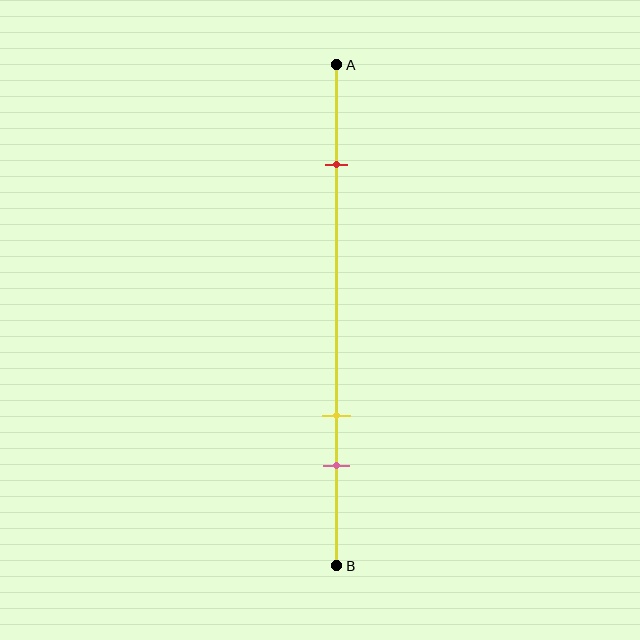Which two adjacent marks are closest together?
The yellow and pink marks are the closest adjacent pair.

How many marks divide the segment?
There are 3 marks dividing the segment.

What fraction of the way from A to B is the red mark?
The red mark is approximately 20% (0.2) of the way from A to B.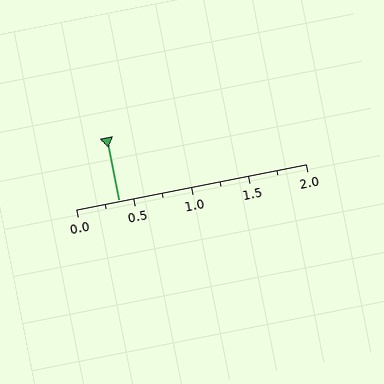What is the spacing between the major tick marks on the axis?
The major ticks are spaced 0.5 apart.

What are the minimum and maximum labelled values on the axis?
The axis runs from 0.0 to 2.0.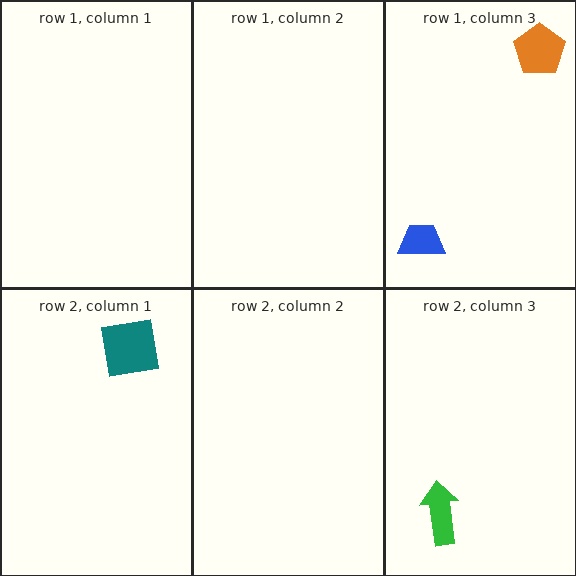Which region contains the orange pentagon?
The row 1, column 3 region.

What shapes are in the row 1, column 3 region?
The blue trapezoid, the orange pentagon.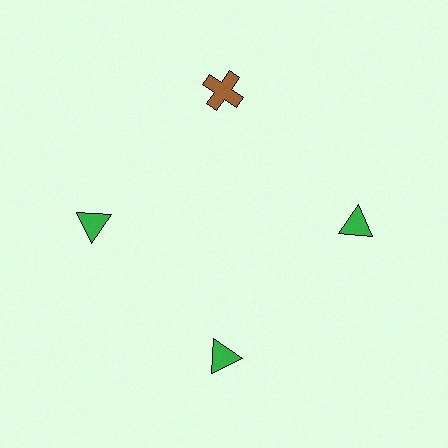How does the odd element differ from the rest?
It differs in both color (brown instead of green) and shape (cross instead of triangle).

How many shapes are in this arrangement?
There are 4 shapes arranged in a ring pattern.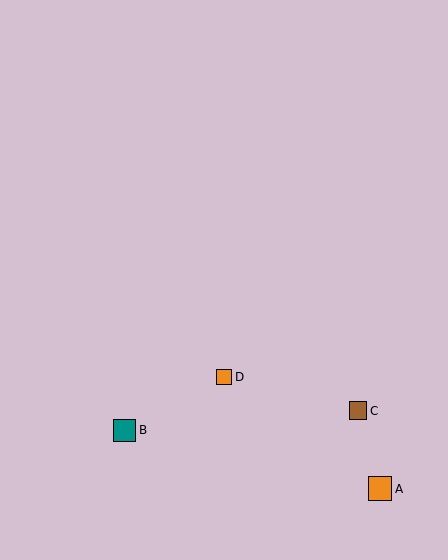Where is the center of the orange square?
The center of the orange square is at (224, 377).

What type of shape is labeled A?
Shape A is an orange square.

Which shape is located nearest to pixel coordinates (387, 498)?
The orange square (labeled A) at (380, 489) is nearest to that location.